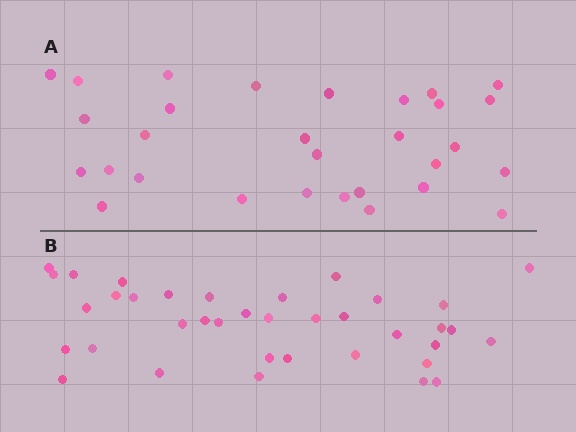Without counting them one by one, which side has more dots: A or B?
Region B (the bottom region) has more dots.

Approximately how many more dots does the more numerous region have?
Region B has roughly 8 or so more dots than region A.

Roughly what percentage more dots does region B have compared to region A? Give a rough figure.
About 25% more.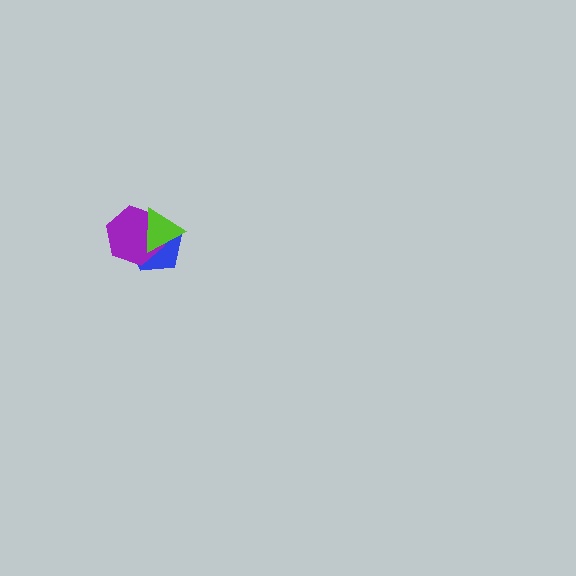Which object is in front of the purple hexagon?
The lime triangle is in front of the purple hexagon.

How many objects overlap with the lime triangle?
2 objects overlap with the lime triangle.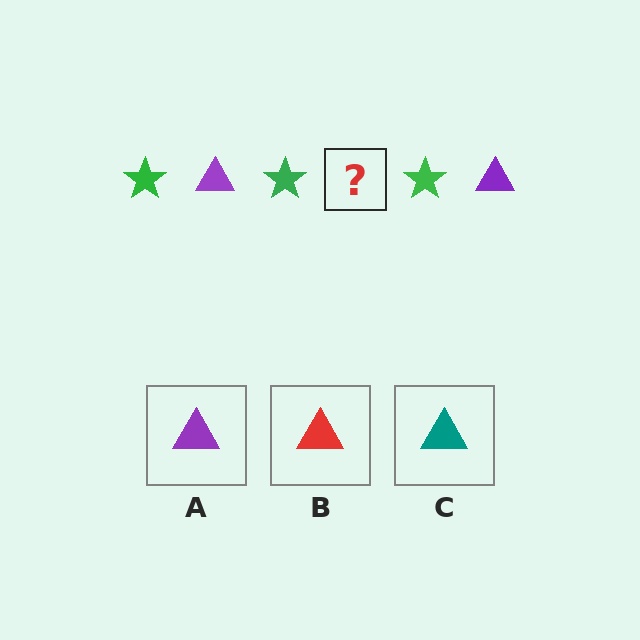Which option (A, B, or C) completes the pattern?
A.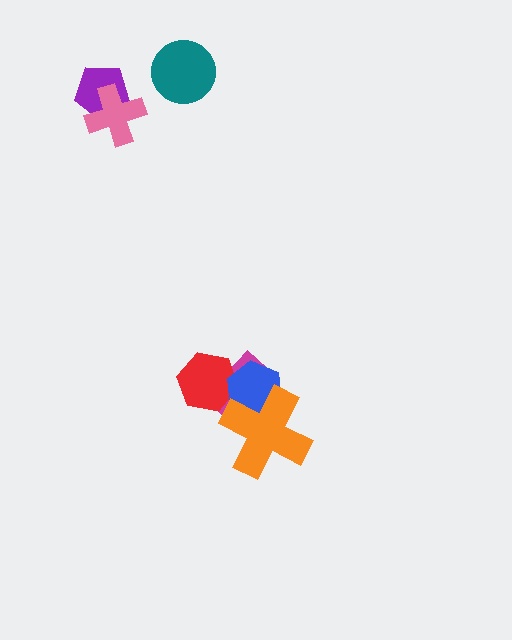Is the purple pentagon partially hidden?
Yes, it is partially covered by another shape.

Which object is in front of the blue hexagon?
The orange cross is in front of the blue hexagon.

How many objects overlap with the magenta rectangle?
3 objects overlap with the magenta rectangle.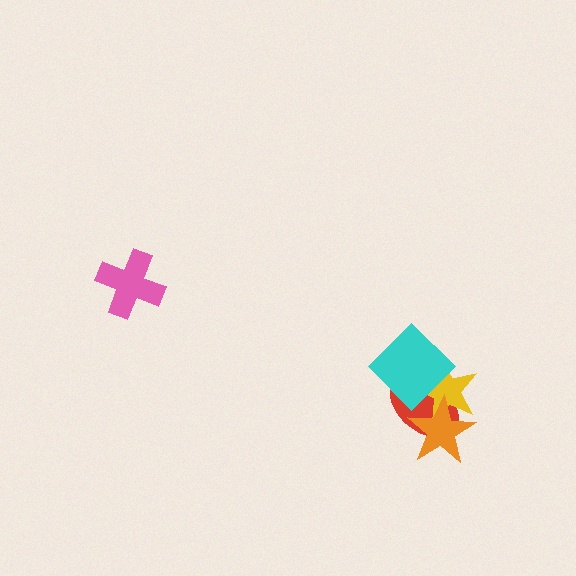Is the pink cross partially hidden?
No, no other shape covers it.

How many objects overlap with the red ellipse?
3 objects overlap with the red ellipse.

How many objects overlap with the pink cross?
0 objects overlap with the pink cross.